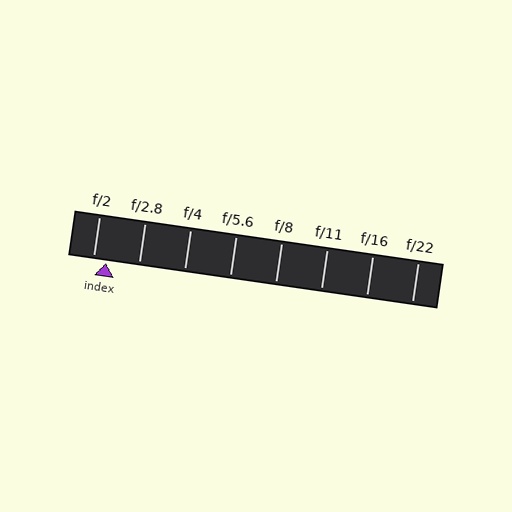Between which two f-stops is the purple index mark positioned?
The index mark is between f/2 and f/2.8.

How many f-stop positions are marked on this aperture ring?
There are 8 f-stop positions marked.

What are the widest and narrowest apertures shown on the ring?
The widest aperture shown is f/2 and the narrowest is f/22.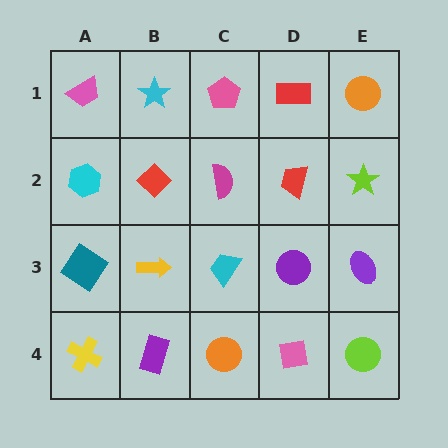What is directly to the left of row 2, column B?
A cyan hexagon.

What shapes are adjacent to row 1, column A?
A cyan hexagon (row 2, column A), a cyan star (row 1, column B).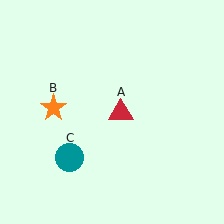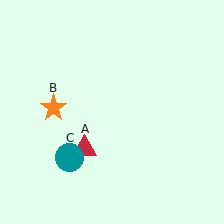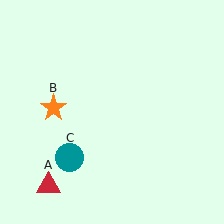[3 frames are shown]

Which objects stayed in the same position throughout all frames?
Orange star (object B) and teal circle (object C) remained stationary.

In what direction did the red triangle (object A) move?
The red triangle (object A) moved down and to the left.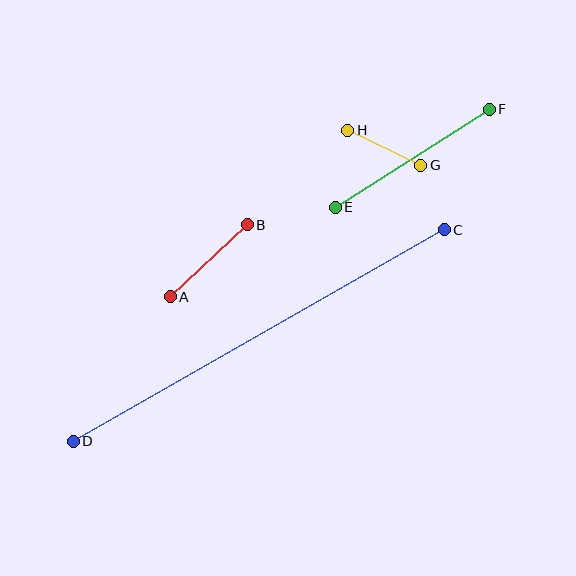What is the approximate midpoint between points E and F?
The midpoint is at approximately (412, 158) pixels.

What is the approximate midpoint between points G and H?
The midpoint is at approximately (384, 148) pixels.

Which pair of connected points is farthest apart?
Points C and D are farthest apart.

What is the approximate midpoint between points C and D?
The midpoint is at approximately (259, 336) pixels.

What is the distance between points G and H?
The distance is approximately 81 pixels.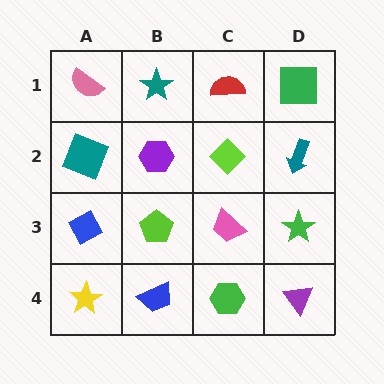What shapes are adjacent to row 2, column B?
A teal star (row 1, column B), a lime pentagon (row 3, column B), a teal square (row 2, column A), a lime diamond (row 2, column C).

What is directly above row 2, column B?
A teal star.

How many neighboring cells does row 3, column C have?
4.